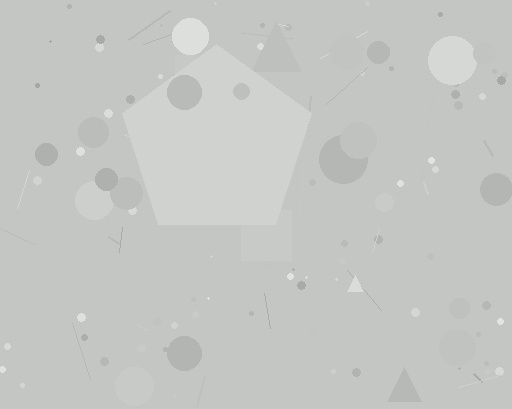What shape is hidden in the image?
A pentagon is hidden in the image.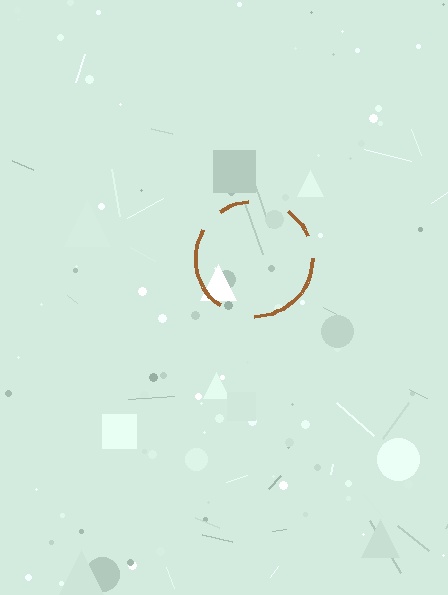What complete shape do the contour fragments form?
The contour fragments form a circle.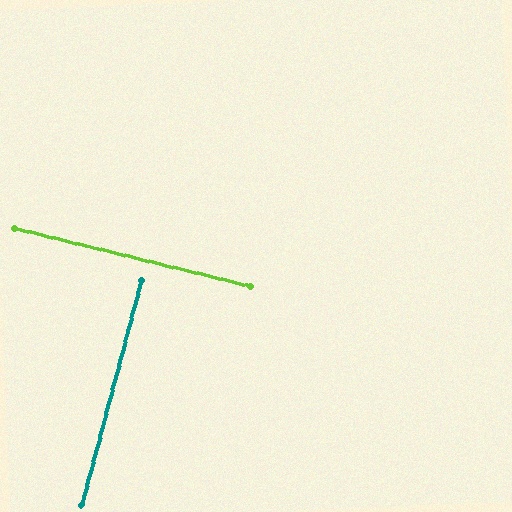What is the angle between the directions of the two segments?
Approximately 89 degrees.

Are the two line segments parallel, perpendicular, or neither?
Perpendicular — they meet at approximately 89°.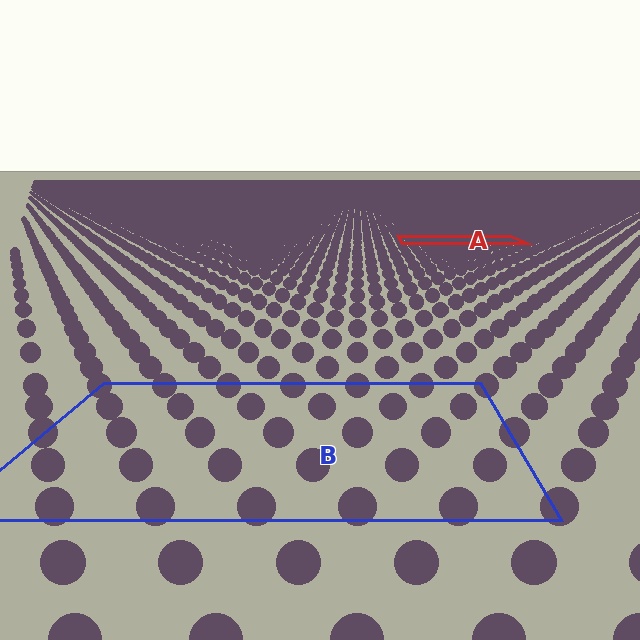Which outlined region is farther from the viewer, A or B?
Region A is farther from the viewer — the texture elements inside it appear smaller and more densely packed.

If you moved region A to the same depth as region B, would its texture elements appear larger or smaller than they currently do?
They would appear larger. At a closer depth, the same texture elements are projected at a bigger on-screen size.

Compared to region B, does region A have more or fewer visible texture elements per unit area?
Region A has more texture elements per unit area — they are packed more densely because it is farther away.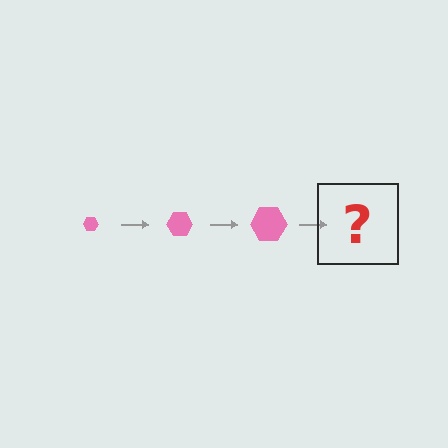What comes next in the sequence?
The next element should be a pink hexagon, larger than the previous one.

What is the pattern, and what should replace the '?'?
The pattern is that the hexagon gets progressively larger each step. The '?' should be a pink hexagon, larger than the previous one.